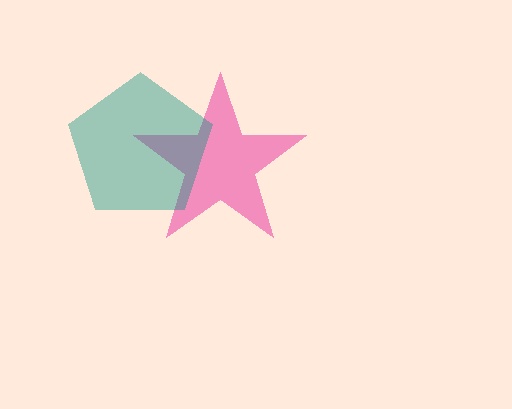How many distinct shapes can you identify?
There are 2 distinct shapes: a pink star, a teal pentagon.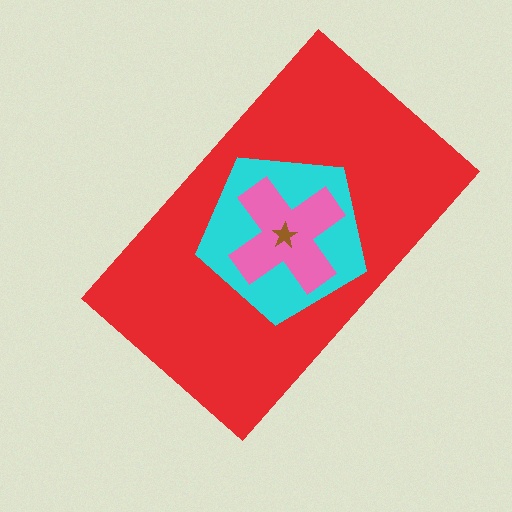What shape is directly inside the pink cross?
The brown star.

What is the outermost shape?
The red rectangle.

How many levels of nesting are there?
4.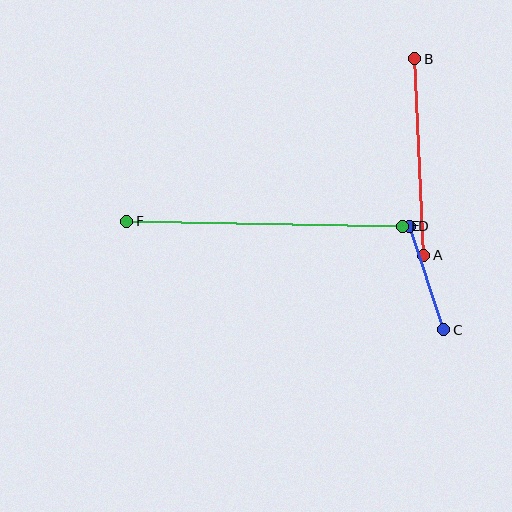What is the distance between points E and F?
The distance is approximately 276 pixels.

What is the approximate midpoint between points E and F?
The midpoint is at approximately (265, 224) pixels.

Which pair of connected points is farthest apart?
Points E and F are farthest apart.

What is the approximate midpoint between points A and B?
The midpoint is at approximately (419, 157) pixels.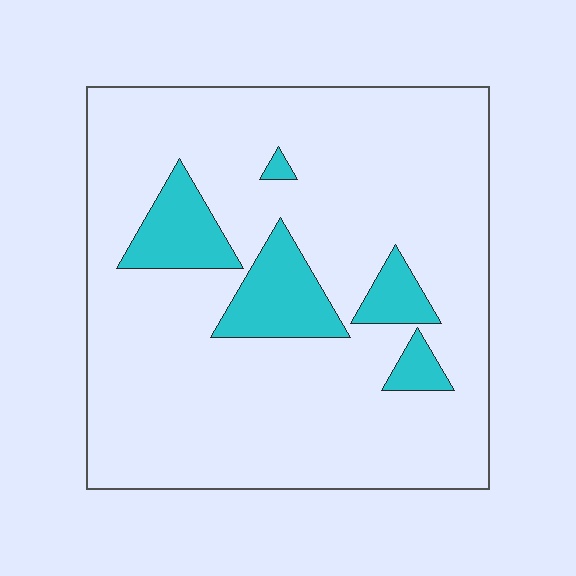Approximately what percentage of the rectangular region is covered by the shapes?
Approximately 15%.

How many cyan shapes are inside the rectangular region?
5.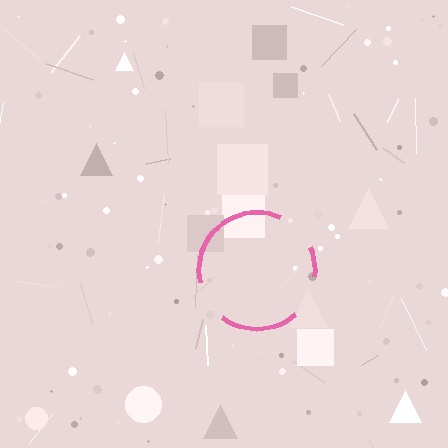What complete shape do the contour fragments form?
The contour fragments form a circle.